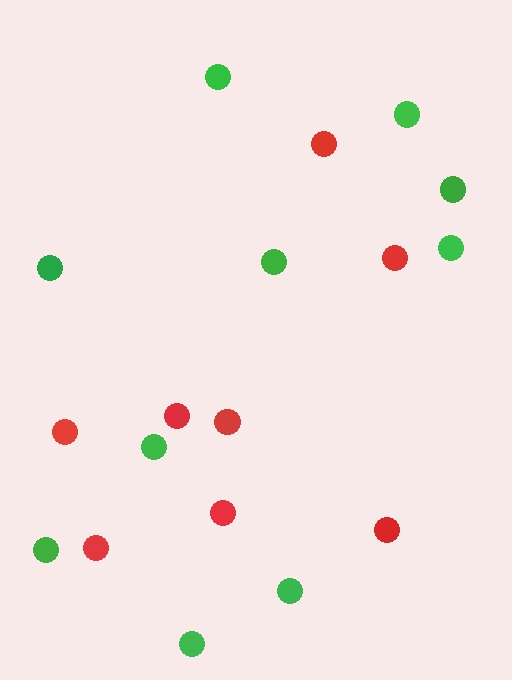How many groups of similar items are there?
There are 2 groups: one group of red circles (8) and one group of green circles (10).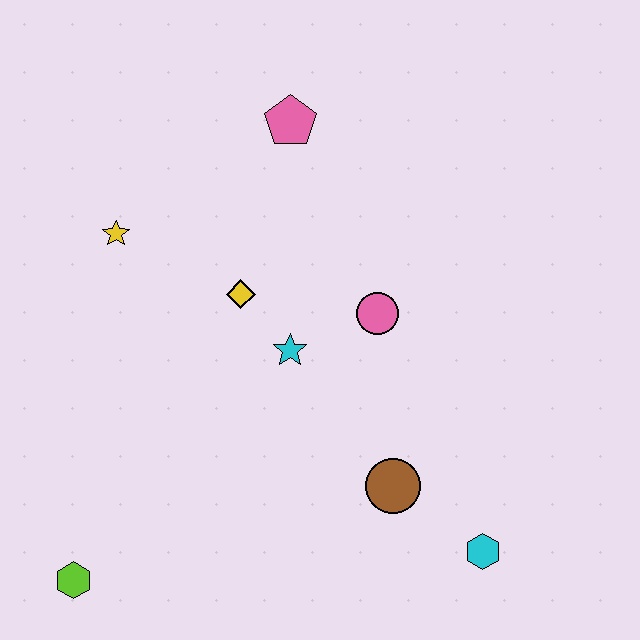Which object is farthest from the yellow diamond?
The cyan hexagon is farthest from the yellow diamond.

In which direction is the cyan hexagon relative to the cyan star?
The cyan hexagon is below the cyan star.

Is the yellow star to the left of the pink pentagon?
Yes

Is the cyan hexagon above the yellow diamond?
No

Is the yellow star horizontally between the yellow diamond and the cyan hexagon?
No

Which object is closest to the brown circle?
The cyan hexagon is closest to the brown circle.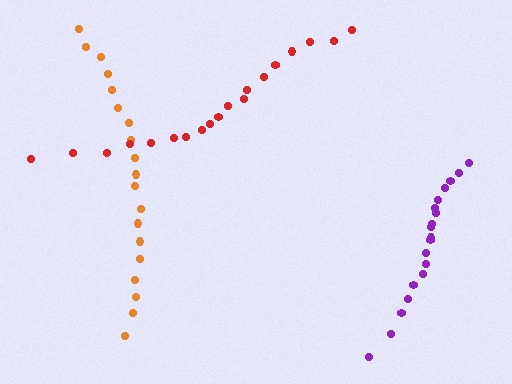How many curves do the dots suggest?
There are 3 distinct paths.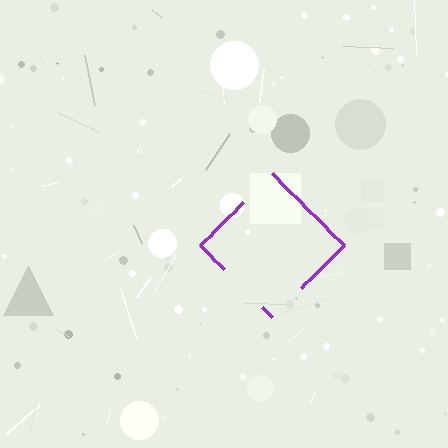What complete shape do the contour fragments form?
The contour fragments form a diamond.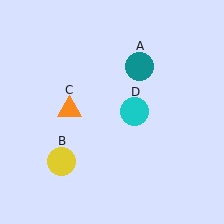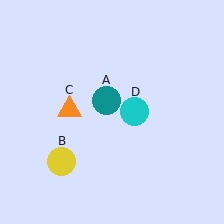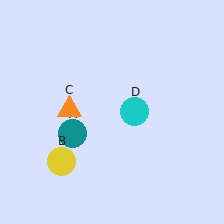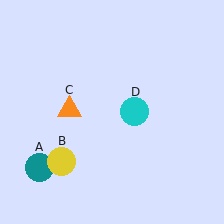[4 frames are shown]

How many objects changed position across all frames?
1 object changed position: teal circle (object A).